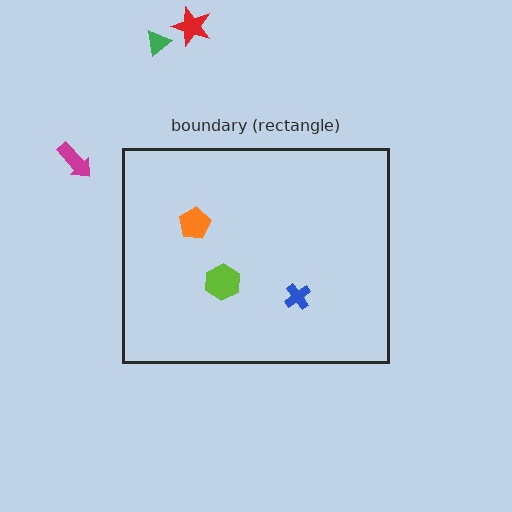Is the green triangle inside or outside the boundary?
Outside.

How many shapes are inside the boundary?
3 inside, 3 outside.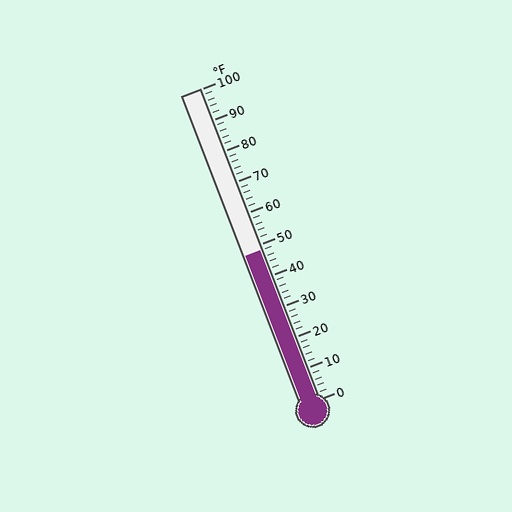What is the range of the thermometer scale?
The thermometer scale ranges from 0°F to 100°F.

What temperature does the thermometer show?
The thermometer shows approximately 48°F.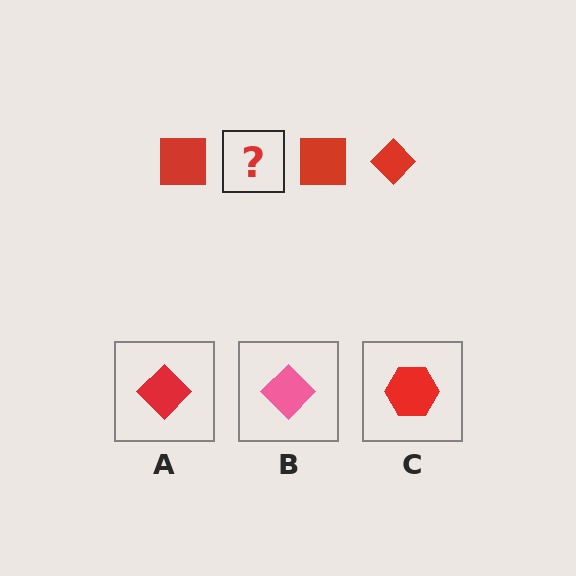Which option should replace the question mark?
Option A.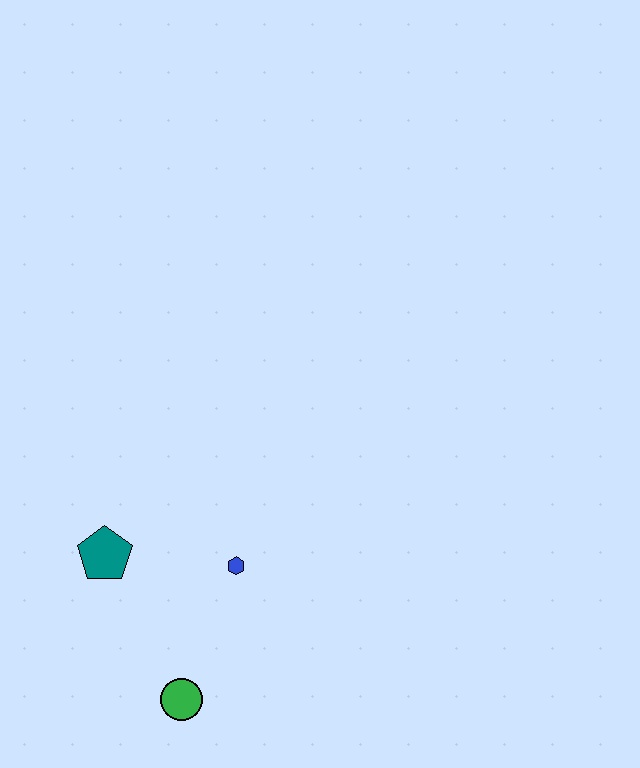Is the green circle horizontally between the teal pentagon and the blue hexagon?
Yes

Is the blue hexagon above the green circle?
Yes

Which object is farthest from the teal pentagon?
The green circle is farthest from the teal pentagon.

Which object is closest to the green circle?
The blue hexagon is closest to the green circle.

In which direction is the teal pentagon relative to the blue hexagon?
The teal pentagon is to the left of the blue hexagon.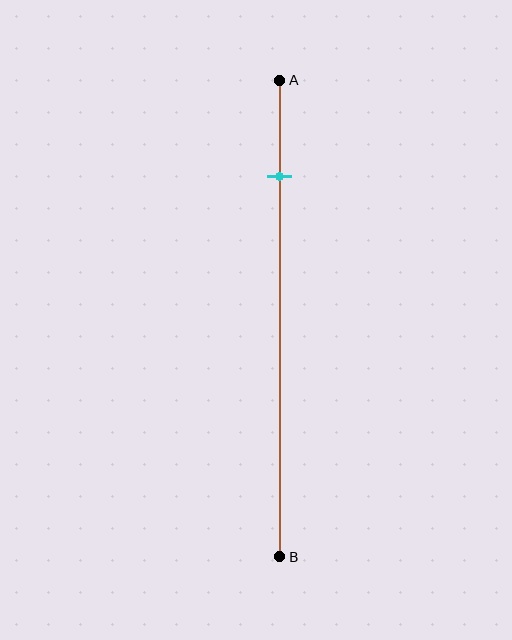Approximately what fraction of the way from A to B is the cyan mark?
The cyan mark is approximately 20% of the way from A to B.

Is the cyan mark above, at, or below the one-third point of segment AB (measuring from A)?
The cyan mark is above the one-third point of segment AB.